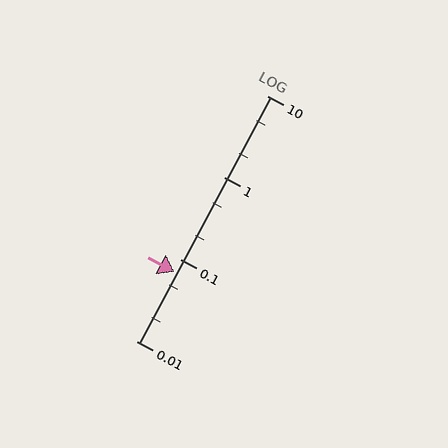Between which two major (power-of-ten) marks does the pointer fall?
The pointer is between 0.01 and 0.1.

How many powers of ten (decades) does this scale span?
The scale spans 3 decades, from 0.01 to 10.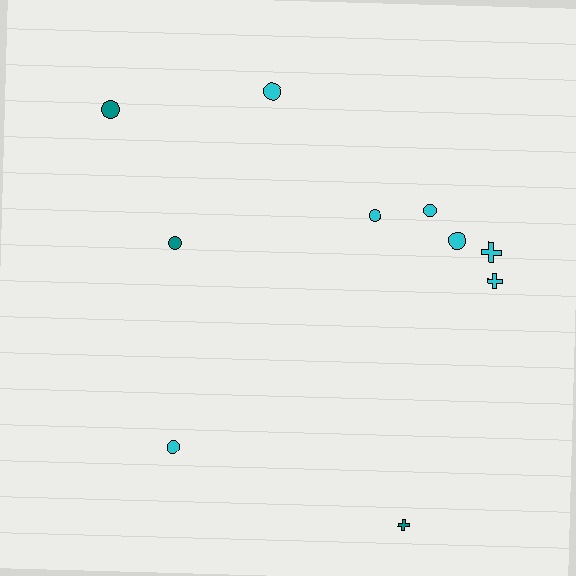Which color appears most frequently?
Cyan, with 7 objects.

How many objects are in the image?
There are 10 objects.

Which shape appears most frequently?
Circle, with 7 objects.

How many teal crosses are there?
There is 1 teal cross.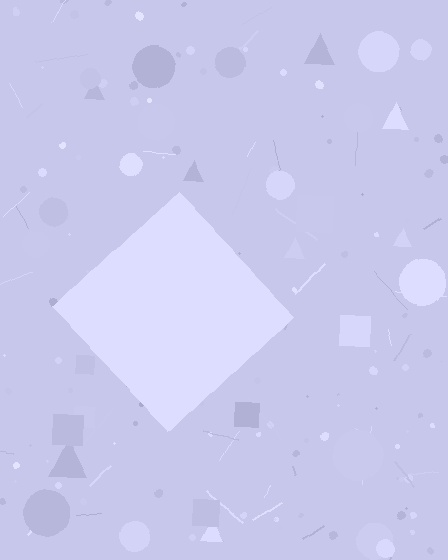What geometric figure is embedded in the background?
A diamond is embedded in the background.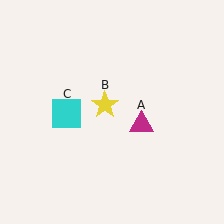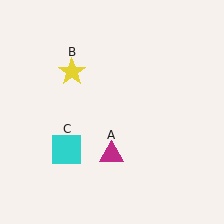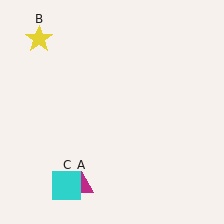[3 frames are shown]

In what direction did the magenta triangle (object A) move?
The magenta triangle (object A) moved down and to the left.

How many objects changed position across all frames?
3 objects changed position: magenta triangle (object A), yellow star (object B), cyan square (object C).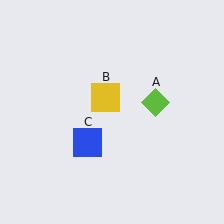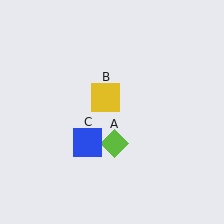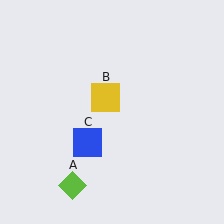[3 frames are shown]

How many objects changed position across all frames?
1 object changed position: lime diamond (object A).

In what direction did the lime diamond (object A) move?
The lime diamond (object A) moved down and to the left.